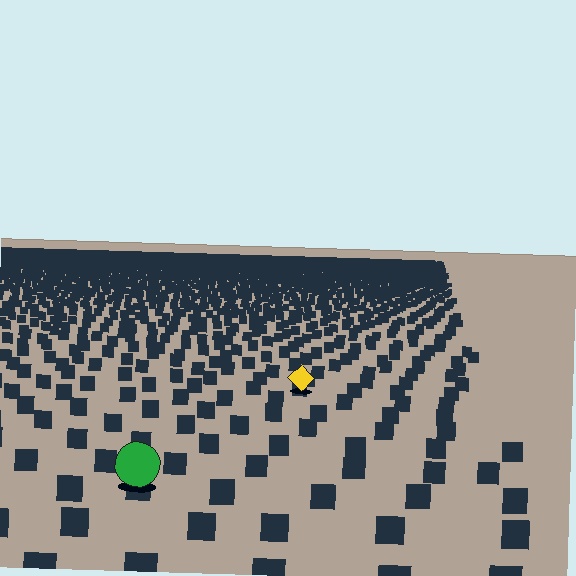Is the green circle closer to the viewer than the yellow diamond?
Yes. The green circle is closer — you can tell from the texture gradient: the ground texture is coarser near it.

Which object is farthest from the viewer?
The yellow diamond is farthest from the viewer. It appears smaller and the ground texture around it is denser.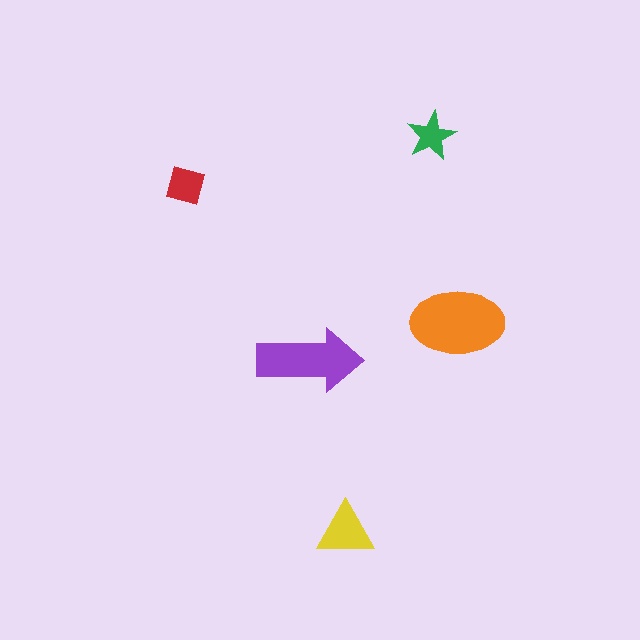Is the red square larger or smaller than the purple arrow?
Smaller.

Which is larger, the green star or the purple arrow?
The purple arrow.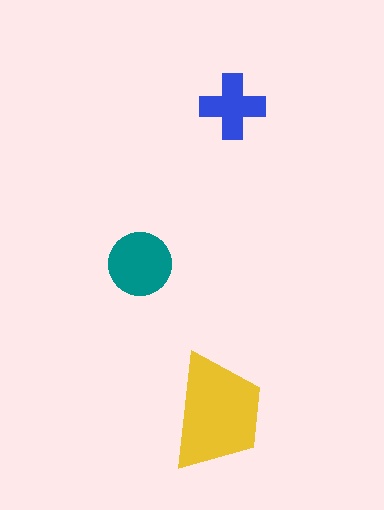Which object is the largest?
The yellow trapezoid.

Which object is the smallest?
The blue cross.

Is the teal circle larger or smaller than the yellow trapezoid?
Smaller.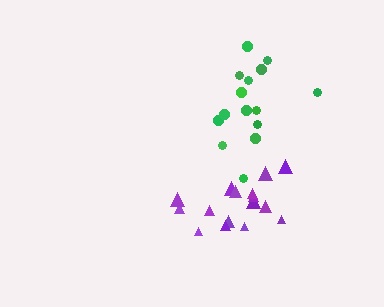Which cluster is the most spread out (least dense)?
Purple.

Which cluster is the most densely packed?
Green.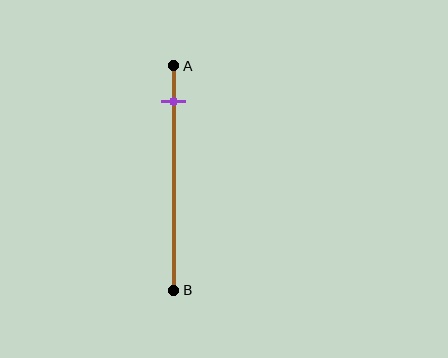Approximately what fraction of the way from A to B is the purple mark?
The purple mark is approximately 15% of the way from A to B.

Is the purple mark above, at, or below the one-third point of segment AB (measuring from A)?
The purple mark is above the one-third point of segment AB.